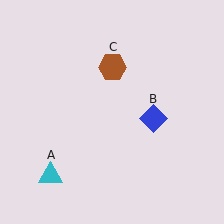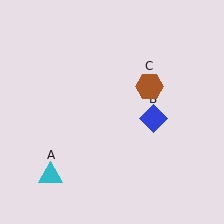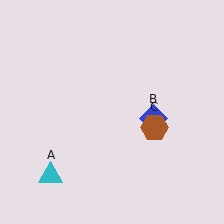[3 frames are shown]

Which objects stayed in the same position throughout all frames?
Cyan triangle (object A) and blue diamond (object B) remained stationary.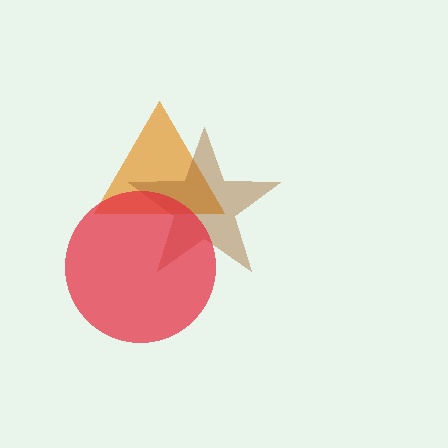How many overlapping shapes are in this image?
There are 3 overlapping shapes in the image.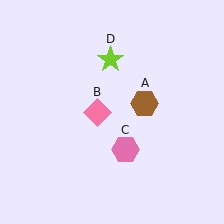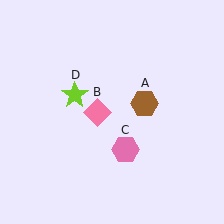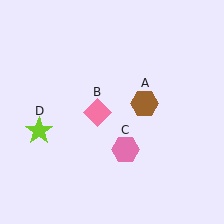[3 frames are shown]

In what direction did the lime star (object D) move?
The lime star (object D) moved down and to the left.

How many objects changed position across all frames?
1 object changed position: lime star (object D).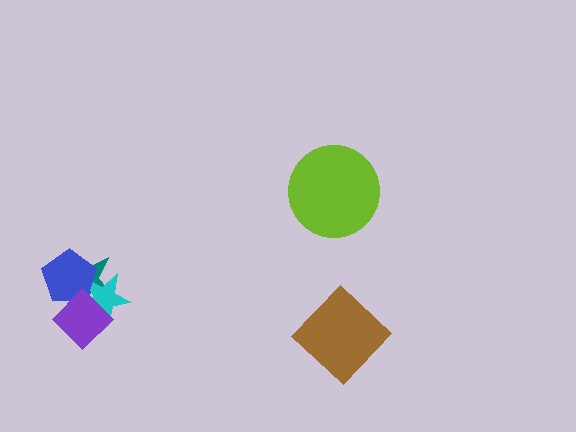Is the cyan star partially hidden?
Yes, it is partially covered by another shape.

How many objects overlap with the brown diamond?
0 objects overlap with the brown diamond.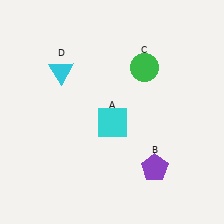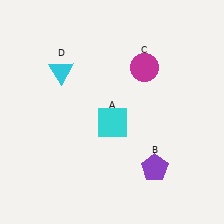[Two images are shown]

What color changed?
The circle (C) changed from green in Image 1 to magenta in Image 2.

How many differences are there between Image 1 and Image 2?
There is 1 difference between the two images.